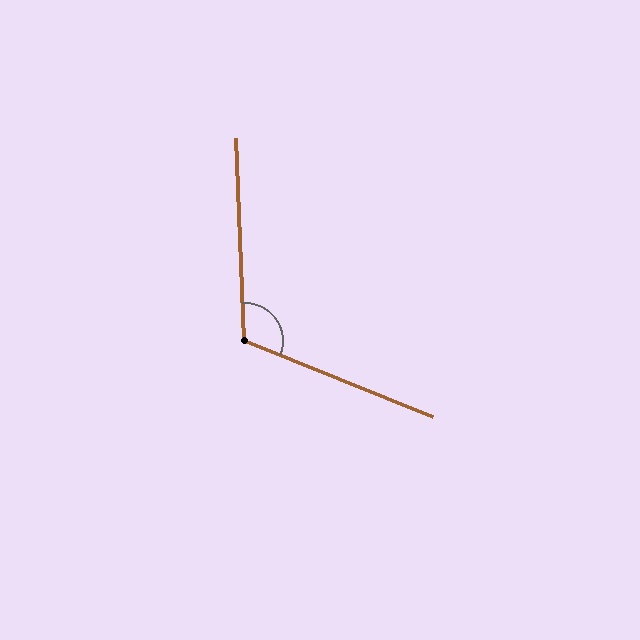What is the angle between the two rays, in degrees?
Approximately 114 degrees.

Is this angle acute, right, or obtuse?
It is obtuse.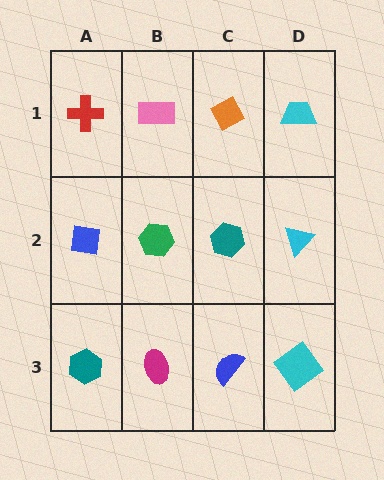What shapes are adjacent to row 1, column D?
A cyan triangle (row 2, column D), an orange diamond (row 1, column C).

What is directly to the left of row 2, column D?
A teal hexagon.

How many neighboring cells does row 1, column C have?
3.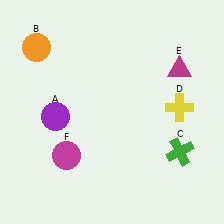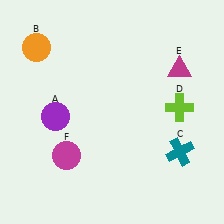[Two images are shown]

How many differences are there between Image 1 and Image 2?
There are 2 differences between the two images.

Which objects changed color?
C changed from green to teal. D changed from yellow to lime.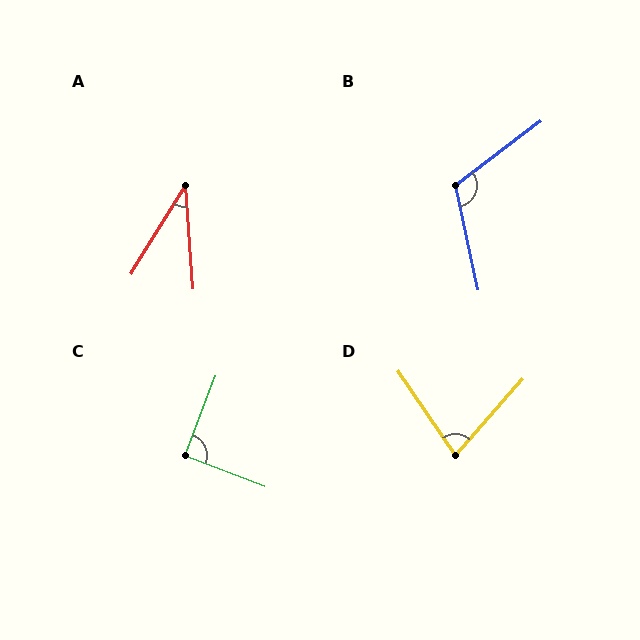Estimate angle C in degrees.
Approximately 90 degrees.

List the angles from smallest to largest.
A (36°), D (76°), C (90°), B (115°).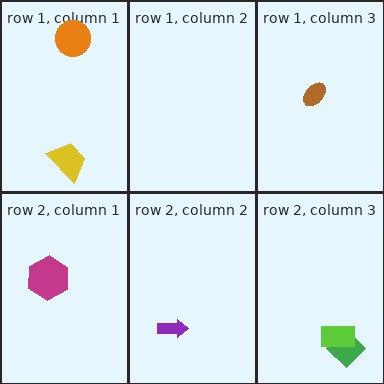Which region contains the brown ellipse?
The row 1, column 3 region.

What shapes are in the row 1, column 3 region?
The brown ellipse.